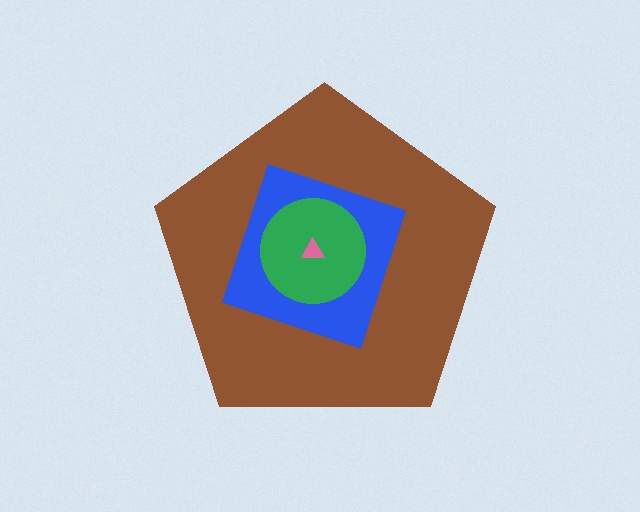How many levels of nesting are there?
4.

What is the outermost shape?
The brown pentagon.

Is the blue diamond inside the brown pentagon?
Yes.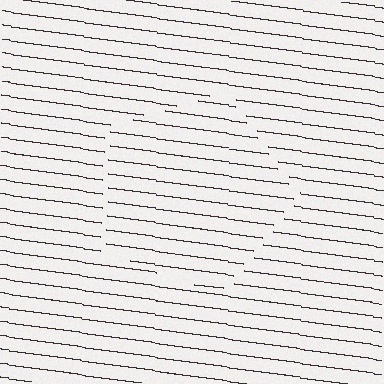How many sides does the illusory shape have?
5 sides — the line-ends trace a pentagon.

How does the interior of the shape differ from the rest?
The interior of the shape contains the same grating, shifted by half a period — the contour is defined by the phase discontinuity where line-ends from the inner and outer gratings abut.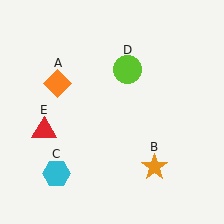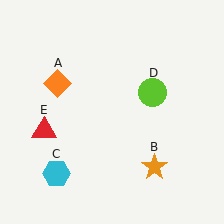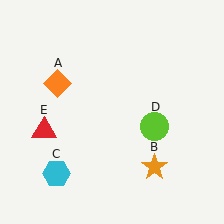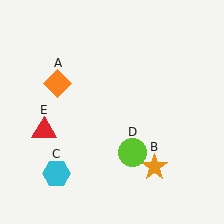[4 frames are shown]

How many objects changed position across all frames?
1 object changed position: lime circle (object D).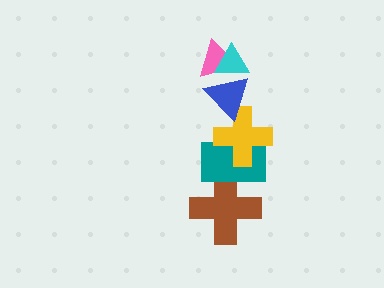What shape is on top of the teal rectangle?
The yellow cross is on top of the teal rectangle.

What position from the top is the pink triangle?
The pink triangle is 2nd from the top.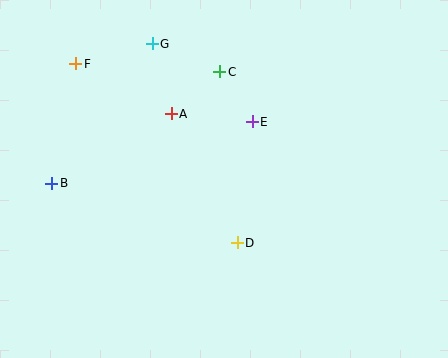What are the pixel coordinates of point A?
Point A is at (171, 114).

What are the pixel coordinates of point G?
Point G is at (152, 44).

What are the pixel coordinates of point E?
Point E is at (252, 122).